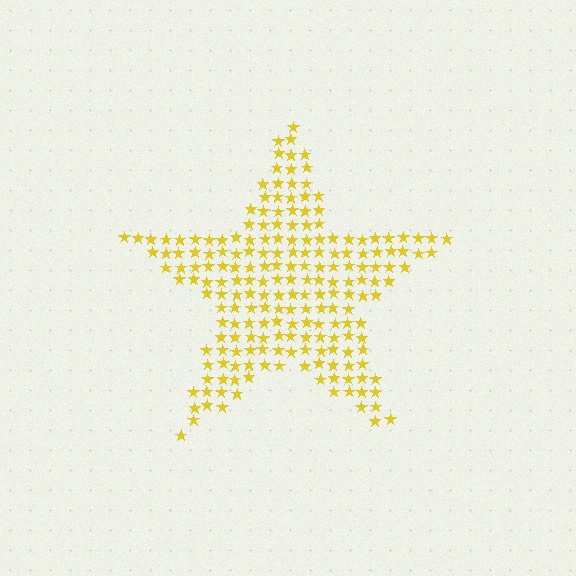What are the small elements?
The small elements are stars.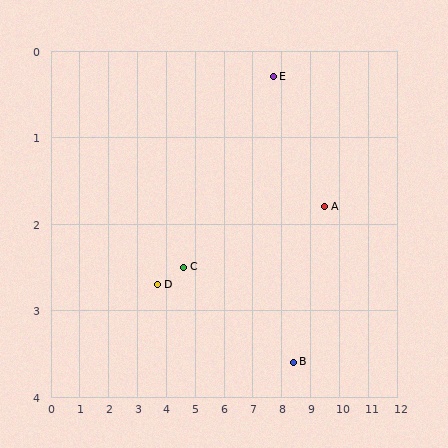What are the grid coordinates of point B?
Point B is at approximately (8.4, 3.6).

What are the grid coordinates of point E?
Point E is at approximately (7.7, 0.3).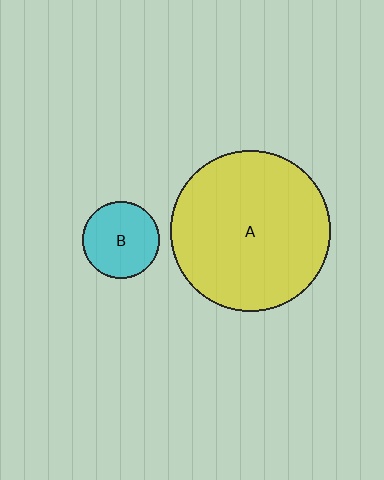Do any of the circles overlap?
No, none of the circles overlap.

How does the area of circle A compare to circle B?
Approximately 4.4 times.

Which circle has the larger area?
Circle A (yellow).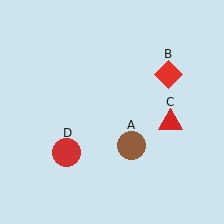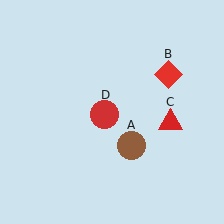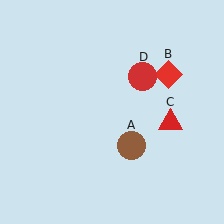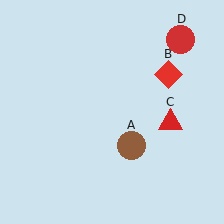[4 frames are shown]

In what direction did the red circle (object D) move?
The red circle (object D) moved up and to the right.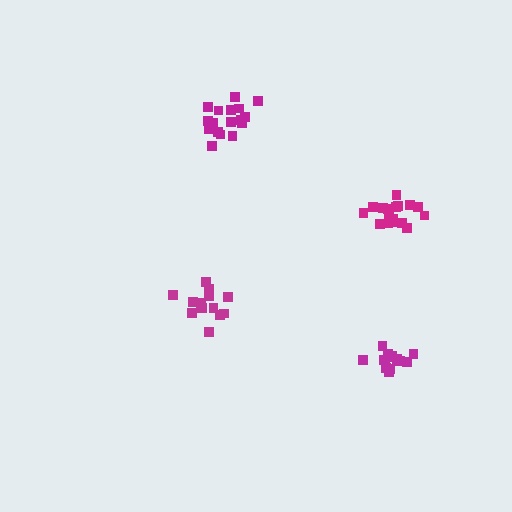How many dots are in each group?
Group 1: 14 dots, Group 2: 17 dots, Group 3: 19 dots, Group 4: 14 dots (64 total).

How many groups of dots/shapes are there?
There are 4 groups.